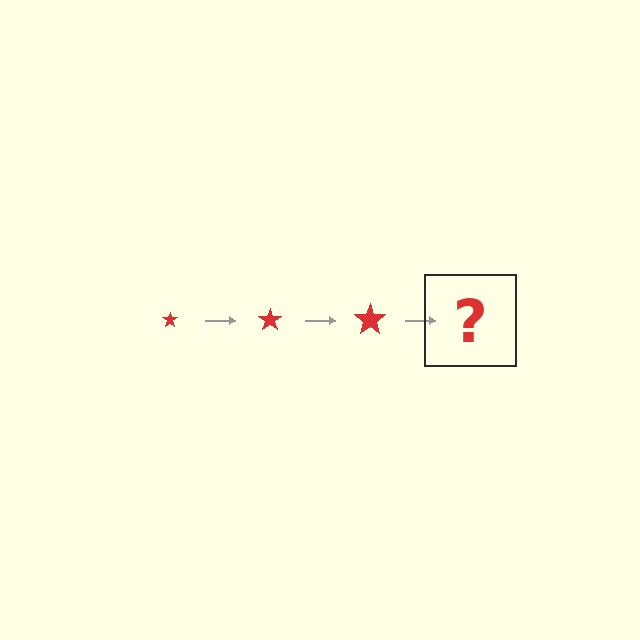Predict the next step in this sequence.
The next step is a red star, larger than the previous one.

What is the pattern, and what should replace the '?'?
The pattern is that the star gets progressively larger each step. The '?' should be a red star, larger than the previous one.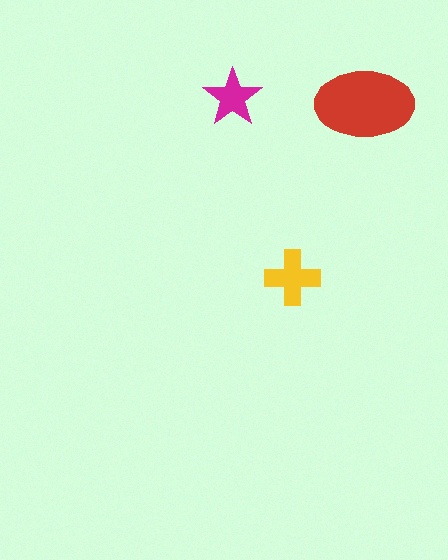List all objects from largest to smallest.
The red ellipse, the yellow cross, the magenta star.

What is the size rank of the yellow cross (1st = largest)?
2nd.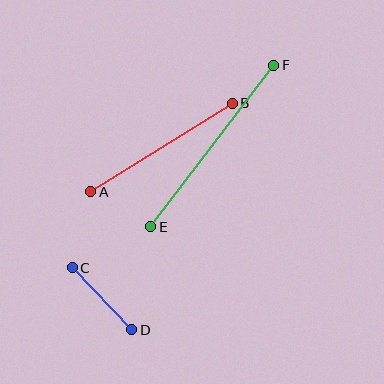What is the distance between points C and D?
The distance is approximately 86 pixels.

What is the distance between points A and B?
The distance is approximately 167 pixels.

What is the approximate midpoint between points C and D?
The midpoint is at approximately (102, 299) pixels.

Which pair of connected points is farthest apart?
Points E and F are farthest apart.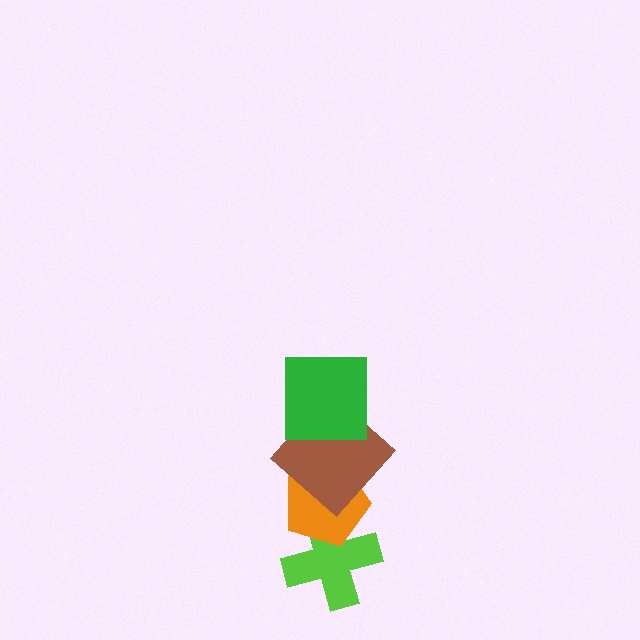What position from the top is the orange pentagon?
The orange pentagon is 3rd from the top.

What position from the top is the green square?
The green square is 1st from the top.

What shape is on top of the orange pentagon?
The brown diamond is on top of the orange pentagon.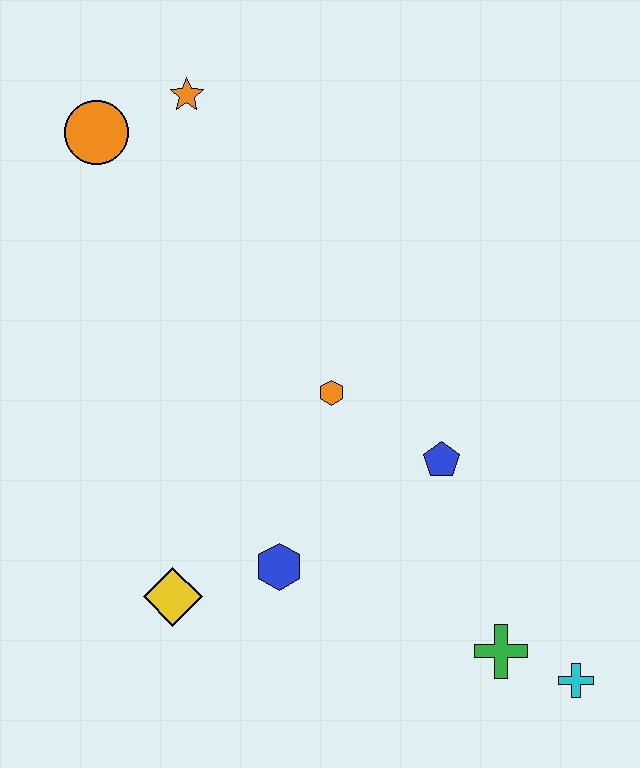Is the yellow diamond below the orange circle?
Yes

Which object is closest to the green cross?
The cyan cross is closest to the green cross.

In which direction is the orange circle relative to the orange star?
The orange circle is to the left of the orange star.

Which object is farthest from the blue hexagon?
The orange star is farthest from the blue hexagon.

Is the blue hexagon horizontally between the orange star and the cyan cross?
Yes